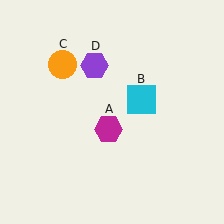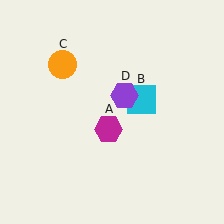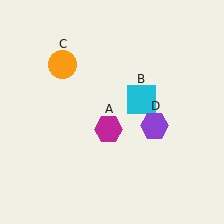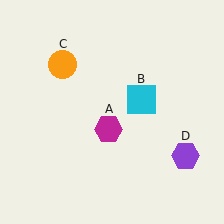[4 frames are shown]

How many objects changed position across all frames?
1 object changed position: purple hexagon (object D).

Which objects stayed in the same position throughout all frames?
Magenta hexagon (object A) and cyan square (object B) and orange circle (object C) remained stationary.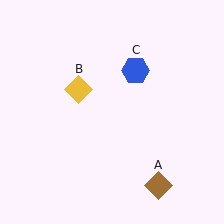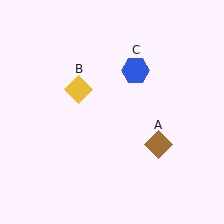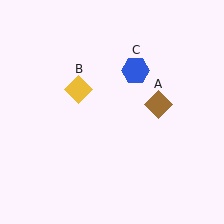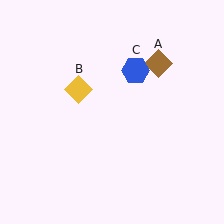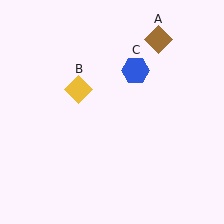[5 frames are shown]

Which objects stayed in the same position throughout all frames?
Yellow diamond (object B) and blue hexagon (object C) remained stationary.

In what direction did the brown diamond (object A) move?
The brown diamond (object A) moved up.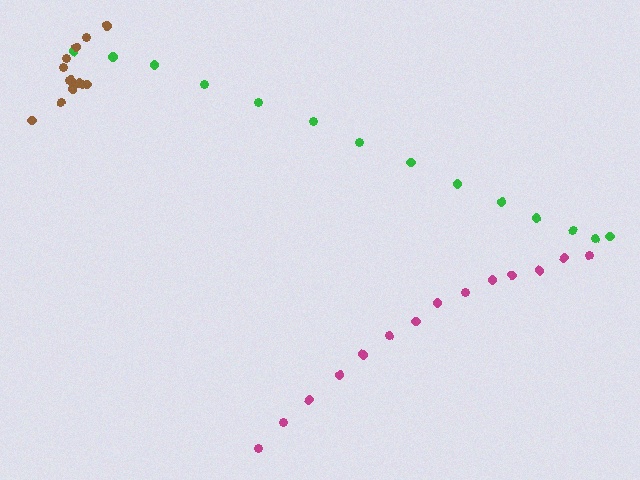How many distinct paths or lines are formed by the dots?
There are 3 distinct paths.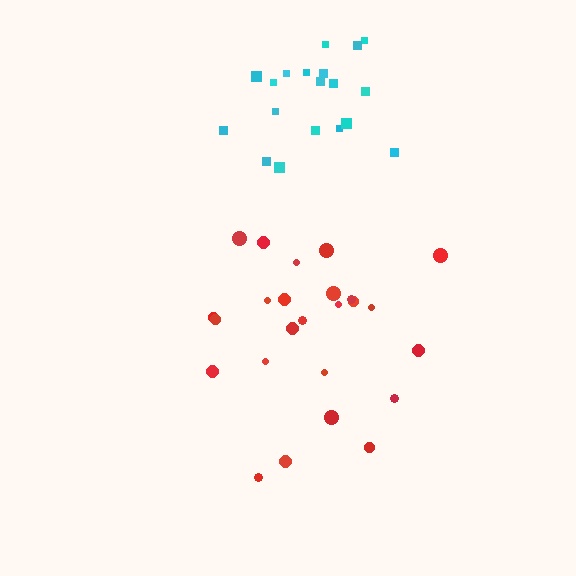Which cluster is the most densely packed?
Cyan.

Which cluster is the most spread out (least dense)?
Red.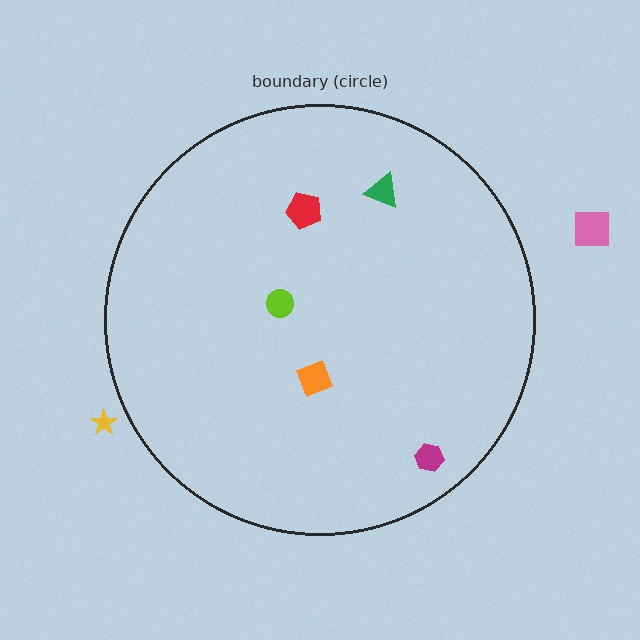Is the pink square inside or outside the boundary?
Outside.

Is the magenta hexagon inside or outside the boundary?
Inside.